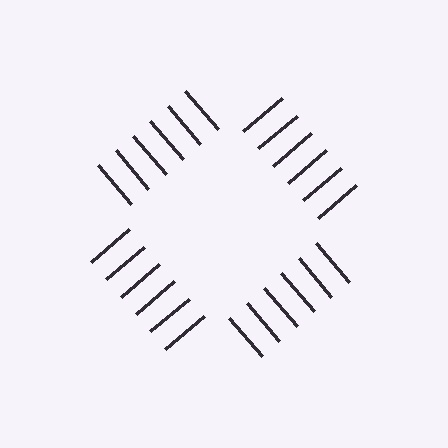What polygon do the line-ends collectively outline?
An illusory square — the line segments terminate on its edges but no continuous stroke is drawn.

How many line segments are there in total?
24 — 6 along each of the 4 edges.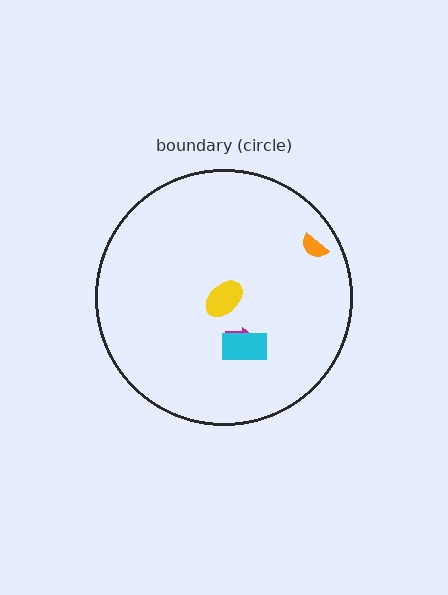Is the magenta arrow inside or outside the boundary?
Inside.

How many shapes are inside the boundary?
4 inside, 0 outside.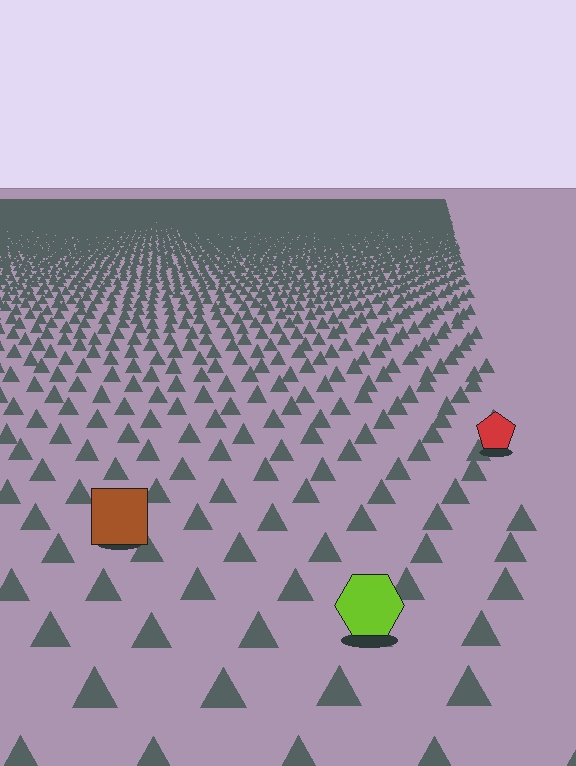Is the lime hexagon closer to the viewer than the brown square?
Yes. The lime hexagon is closer — you can tell from the texture gradient: the ground texture is coarser near it.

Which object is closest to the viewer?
The lime hexagon is closest. The texture marks near it are larger and more spread out.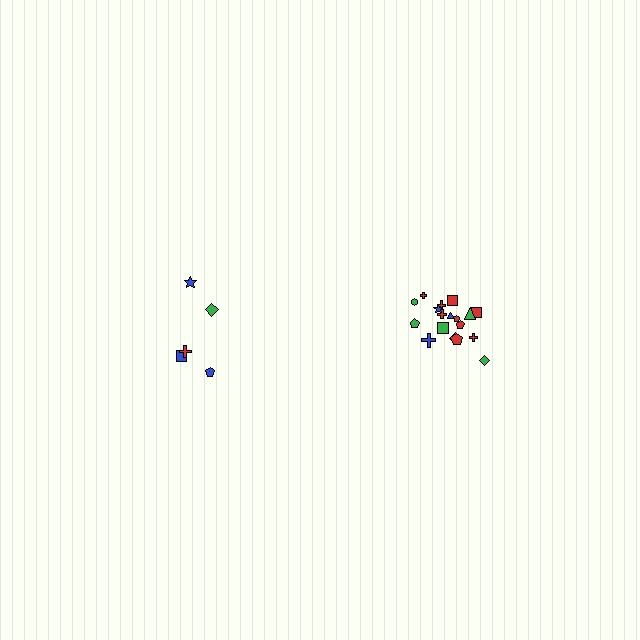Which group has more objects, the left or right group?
The right group.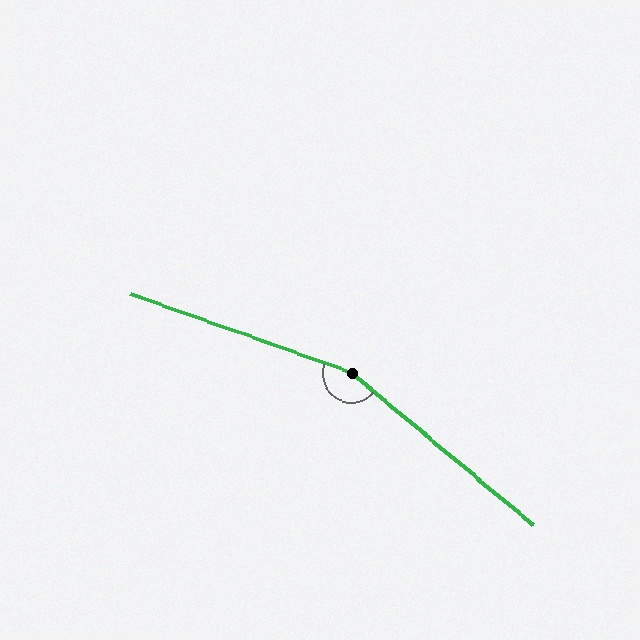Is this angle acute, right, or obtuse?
It is obtuse.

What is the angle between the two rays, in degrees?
Approximately 160 degrees.